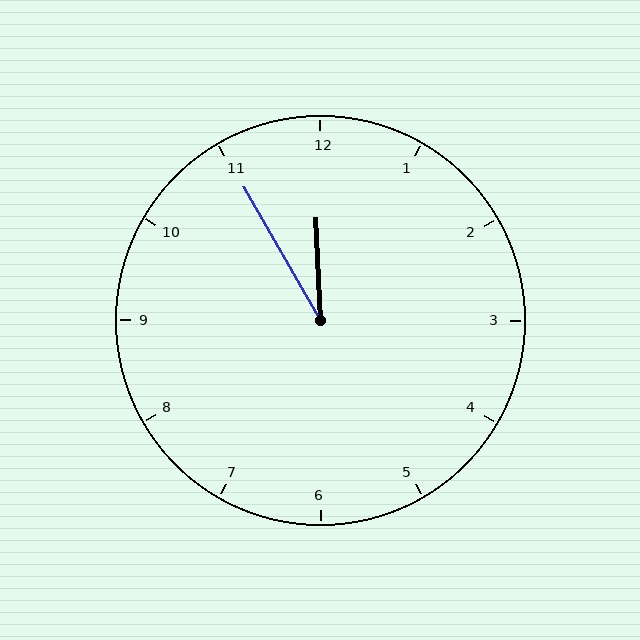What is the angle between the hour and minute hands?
Approximately 28 degrees.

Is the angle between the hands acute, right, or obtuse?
It is acute.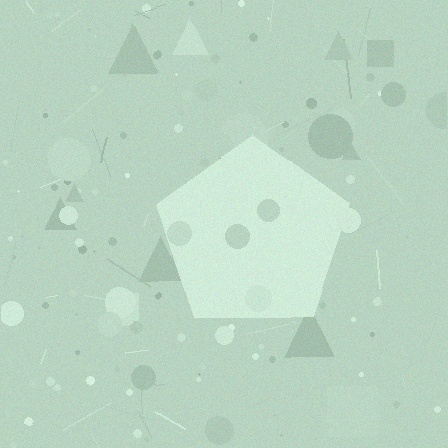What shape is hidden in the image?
A pentagon is hidden in the image.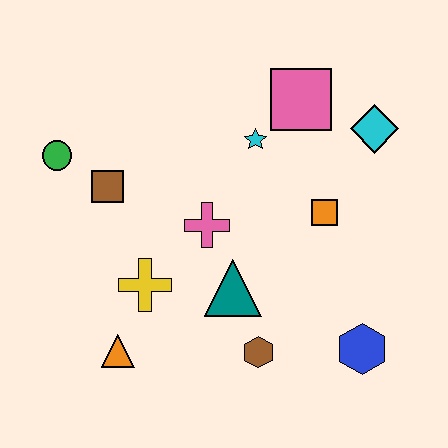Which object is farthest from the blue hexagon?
The green circle is farthest from the blue hexagon.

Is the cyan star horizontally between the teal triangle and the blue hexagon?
Yes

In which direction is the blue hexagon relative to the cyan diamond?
The blue hexagon is below the cyan diamond.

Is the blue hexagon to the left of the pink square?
No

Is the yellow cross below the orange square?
Yes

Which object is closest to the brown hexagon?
The teal triangle is closest to the brown hexagon.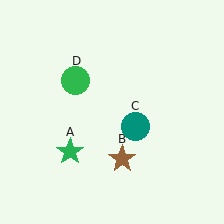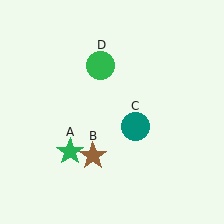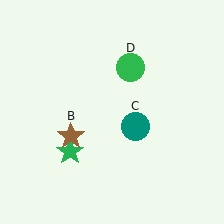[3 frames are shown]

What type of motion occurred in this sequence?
The brown star (object B), green circle (object D) rotated clockwise around the center of the scene.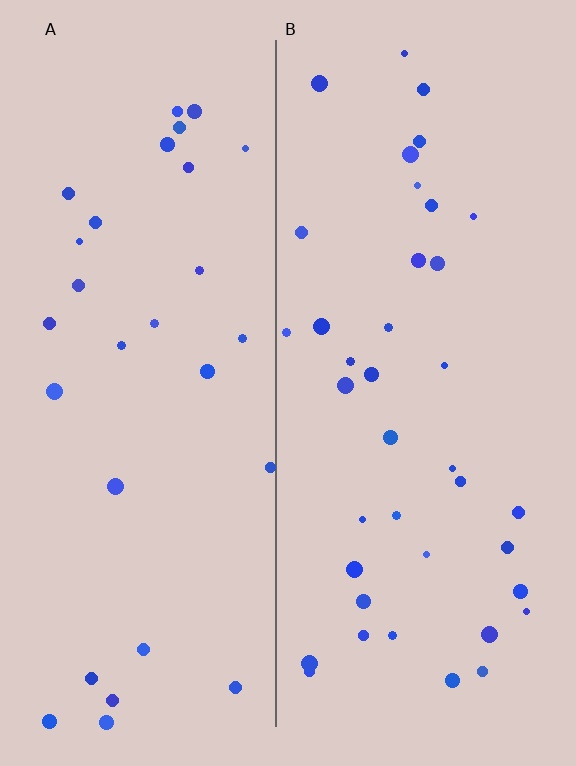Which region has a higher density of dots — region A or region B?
B (the right).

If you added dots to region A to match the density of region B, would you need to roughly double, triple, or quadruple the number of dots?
Approximately double.